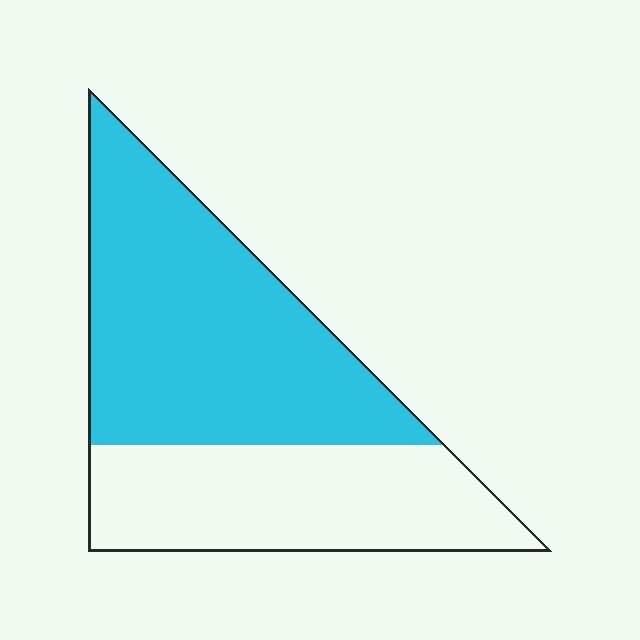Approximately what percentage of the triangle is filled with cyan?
Approximately 60%.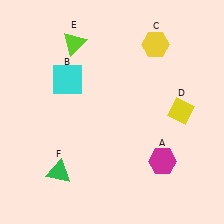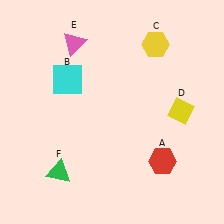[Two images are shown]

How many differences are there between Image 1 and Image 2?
There are 2 differences between the two images.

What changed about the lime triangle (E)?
In Image 1, E is lime. In Image 2, it changed to pink.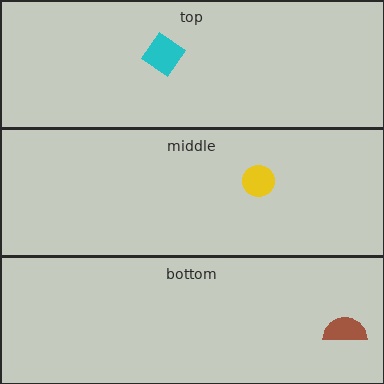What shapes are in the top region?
The cyan diamond.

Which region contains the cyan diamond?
The top region.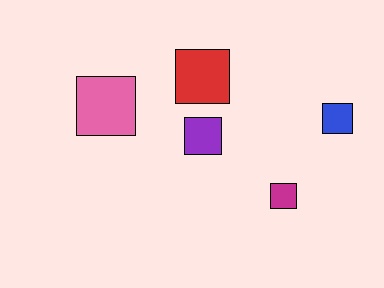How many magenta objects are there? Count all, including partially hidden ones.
There is 1 magenta object.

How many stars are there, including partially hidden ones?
There are no stars.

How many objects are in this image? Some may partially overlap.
There are 5 objects.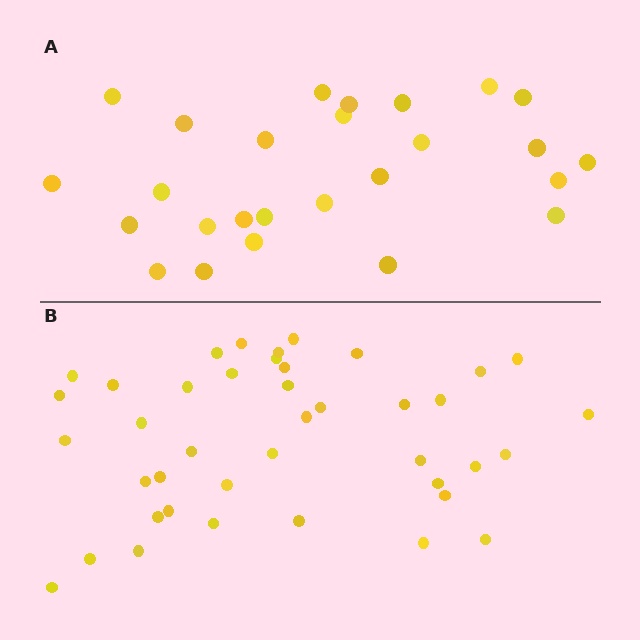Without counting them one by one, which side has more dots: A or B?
Region B (the bottom region) has more dots.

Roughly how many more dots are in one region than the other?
Region B has approximately 15 more dots than region A.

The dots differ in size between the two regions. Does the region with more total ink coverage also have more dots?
No. Region A has more total ink coverage because its dots are larger, but region B actually contains more individual dots. Total area can be misleading — the number of items is what matters here.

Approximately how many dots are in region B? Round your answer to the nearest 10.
About 40 dots. (The exact count is 41, which rounds to 40.)